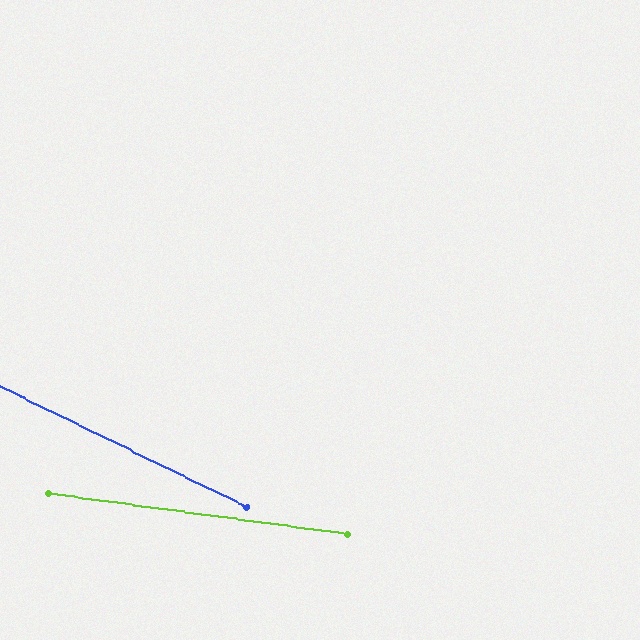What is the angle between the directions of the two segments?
Approximately 18 degrees.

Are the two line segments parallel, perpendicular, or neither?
Neither parallel nor perpendicular — they differ by about 18°.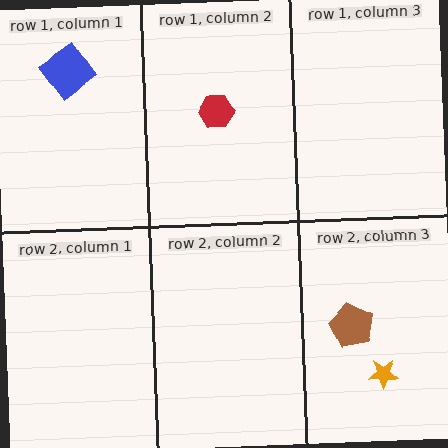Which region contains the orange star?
The row 2, column 3 region.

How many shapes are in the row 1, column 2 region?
1.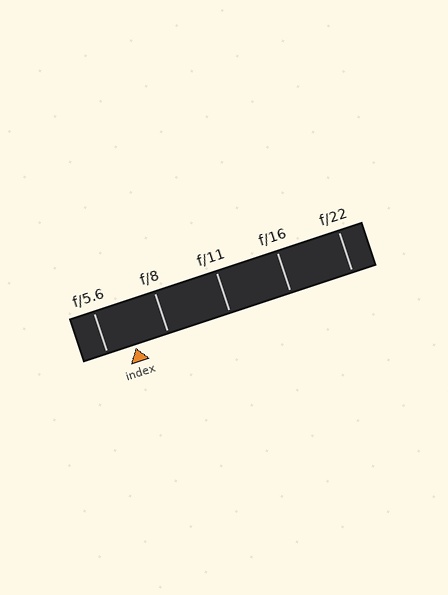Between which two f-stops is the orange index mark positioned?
The index mark is between f/5.6 and f/8.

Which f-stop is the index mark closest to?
The index mark is closest to f/5.6.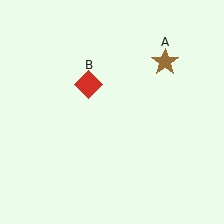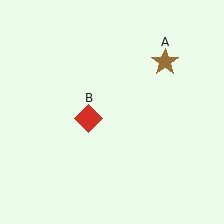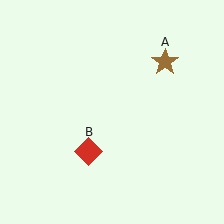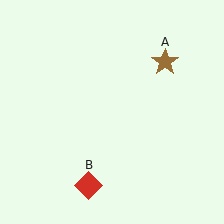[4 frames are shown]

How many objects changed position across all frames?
1 object changed position: red diamond (object B).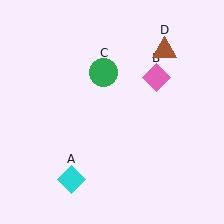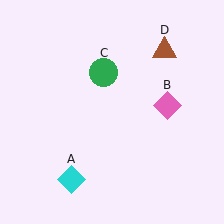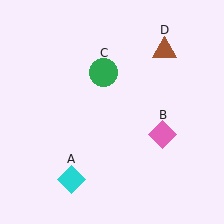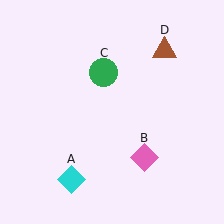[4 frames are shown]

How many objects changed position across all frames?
1 object changed position: pink diamond (object B).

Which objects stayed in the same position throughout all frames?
Cyan diamond (object A) and green circle (object C) and brown triangle (object D) remained stationary.